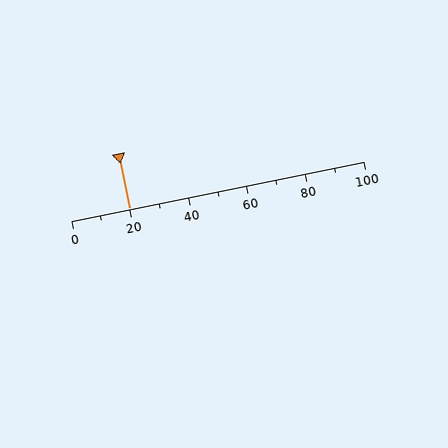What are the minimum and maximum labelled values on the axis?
The axis runs from 0 to 100.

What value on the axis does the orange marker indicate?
The marker indicates approximately 20.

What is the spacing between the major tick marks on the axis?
The major ticks are spaced 20 apart.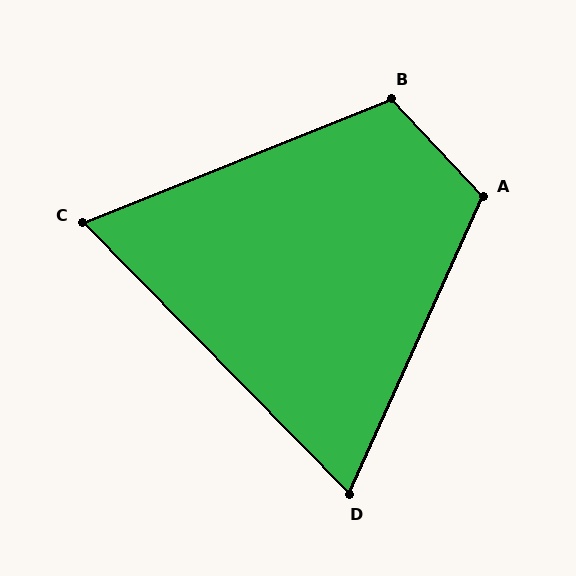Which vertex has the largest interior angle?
A, at approximately 113 degrees.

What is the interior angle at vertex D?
Approximately 69 degrees (acute).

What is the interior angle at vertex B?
Approximately 111 degrees (obtuse).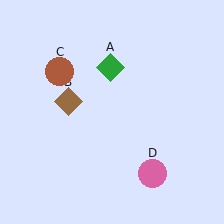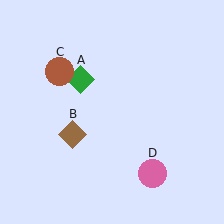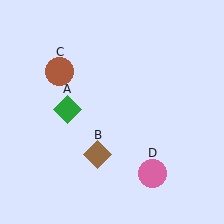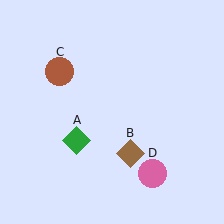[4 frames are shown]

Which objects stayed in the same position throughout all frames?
Brown circle (object C) and pink circle (object D) remained stationary.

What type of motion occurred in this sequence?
The green diamond (object A), brown diamond (object B) rotated counterclockwise around the center of the scene.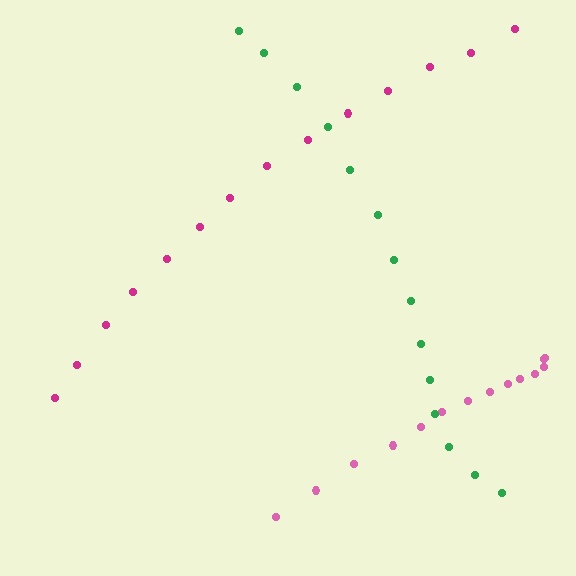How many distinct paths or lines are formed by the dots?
There are 3 distinct paths.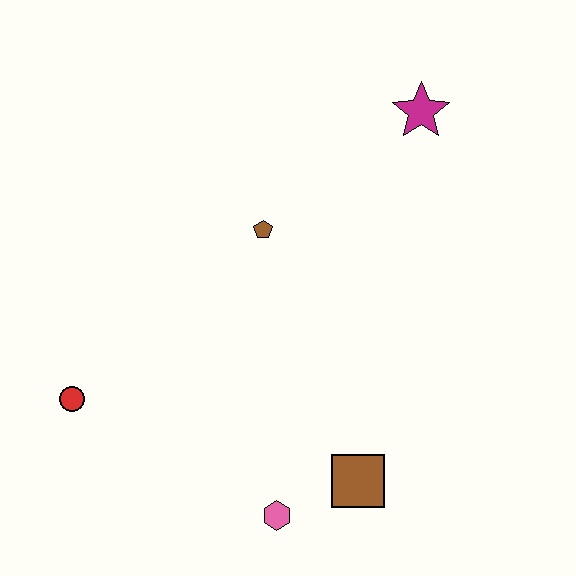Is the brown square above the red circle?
No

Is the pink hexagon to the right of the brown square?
No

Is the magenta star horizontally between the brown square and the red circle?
No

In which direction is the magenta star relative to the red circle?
The magenta star is to the right of the red circle.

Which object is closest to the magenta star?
The brown pentagon is closest to the magenta star.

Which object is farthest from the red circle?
The magenta star is farthest from the red circle.